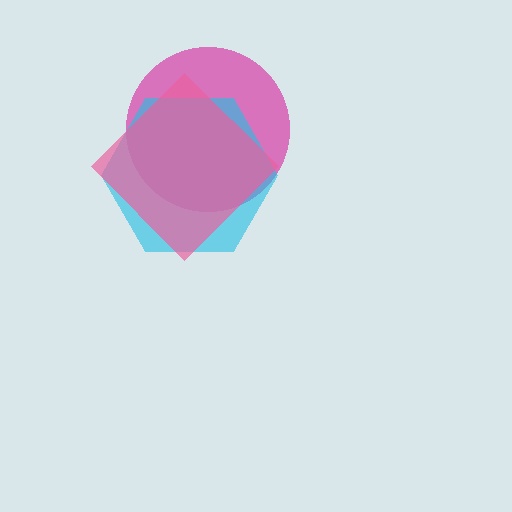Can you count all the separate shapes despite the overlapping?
Yes, there are 3 separate shapes.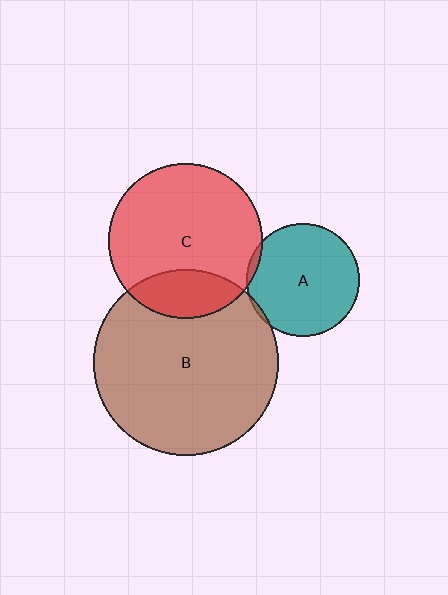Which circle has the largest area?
Circle B (brown).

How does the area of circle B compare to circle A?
Approximately 2.7 times.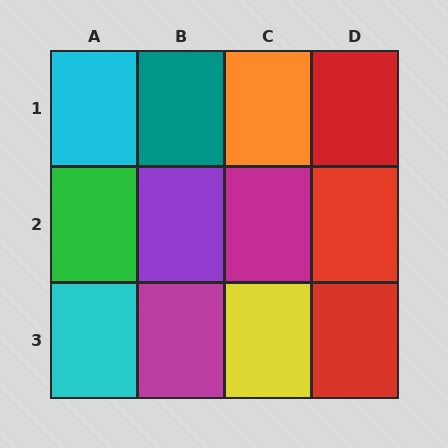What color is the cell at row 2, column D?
Red.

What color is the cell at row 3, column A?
Cyan.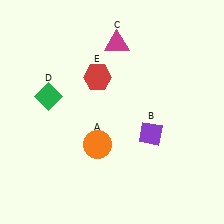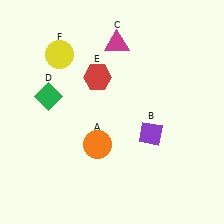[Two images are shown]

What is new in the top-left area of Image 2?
A yellow circle (F) was added in the top-left area of Image 2.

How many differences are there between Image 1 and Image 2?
There is 1 difference between the two images.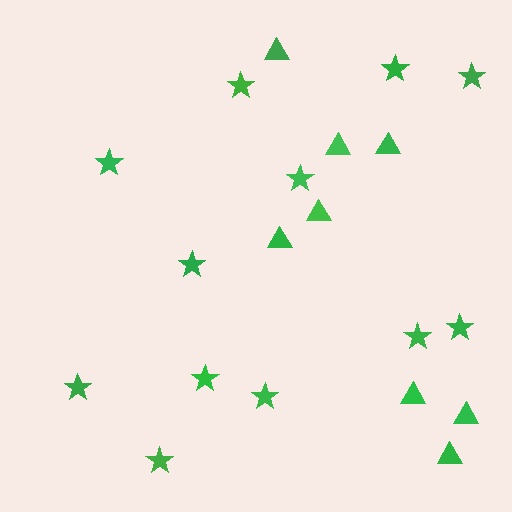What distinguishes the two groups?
There are 2 groups: one group of triangles (8) and one group of stars (12).